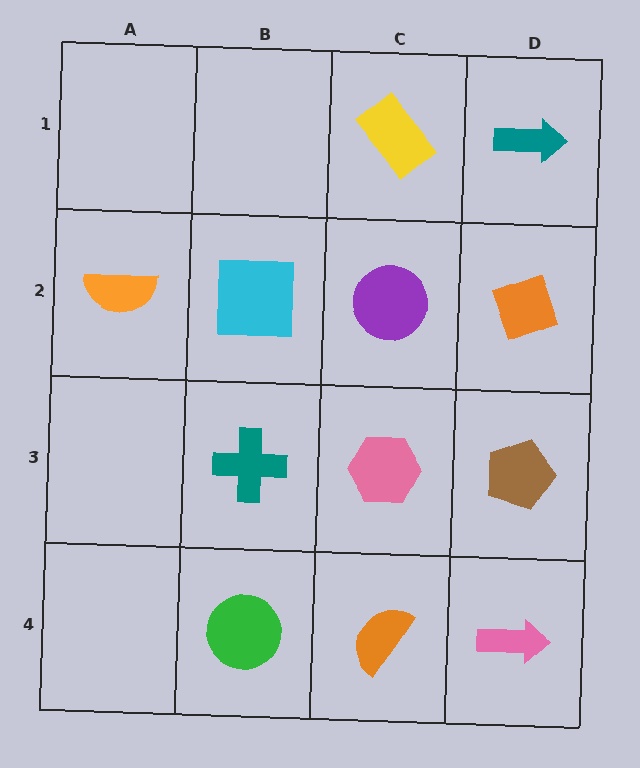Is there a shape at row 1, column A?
No, that cell is empty.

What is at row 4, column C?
An orange semicircle.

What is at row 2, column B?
A cyan square.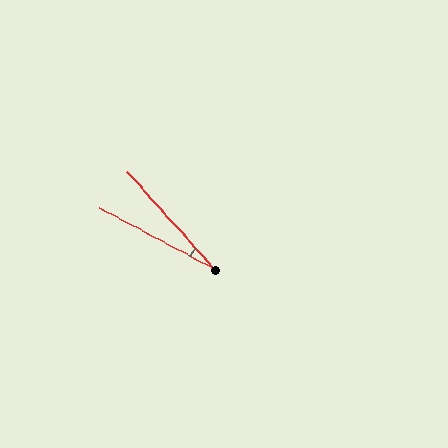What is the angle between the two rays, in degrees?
Approximately 20 degrees.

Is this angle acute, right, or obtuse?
It is acute.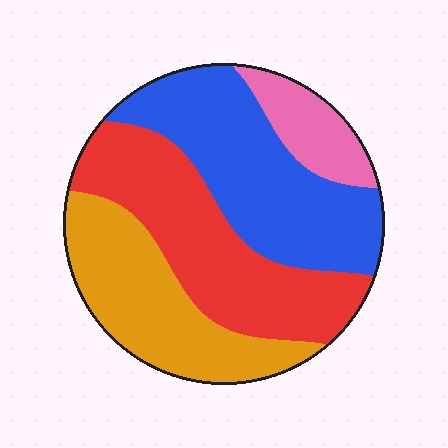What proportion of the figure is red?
Red takes up about one third (1/3) of the figure.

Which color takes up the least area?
Pink, at roughly 10%.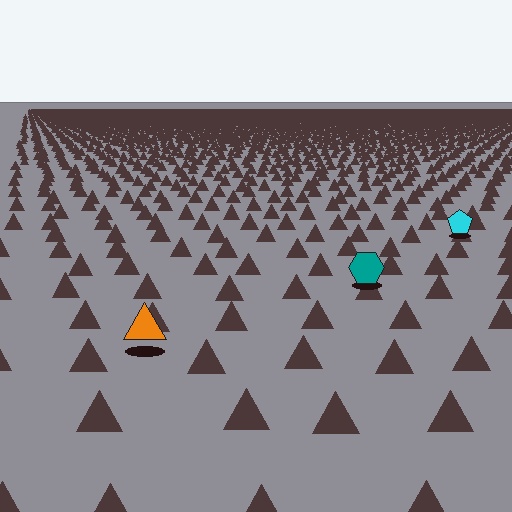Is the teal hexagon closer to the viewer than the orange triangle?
No. The orange triangle is closer — you can tell from the texture gradient: the ground texture is coarser near it.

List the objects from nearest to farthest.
From nearest to farthest: the orange triangle, the teal hexagon, the cyan pentagon.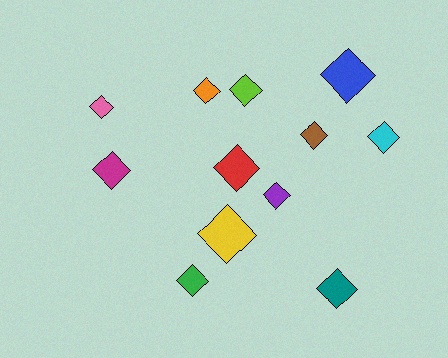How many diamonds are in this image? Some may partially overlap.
There are 12 diamonds.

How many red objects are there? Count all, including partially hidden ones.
There is 1 red object.